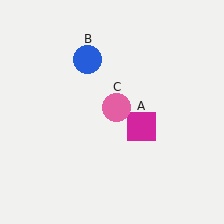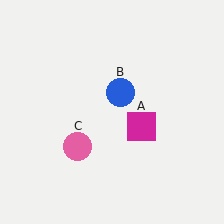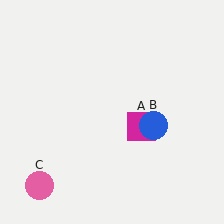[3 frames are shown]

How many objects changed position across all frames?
2 objects changed position: blue circle (object B), pink circle (object C).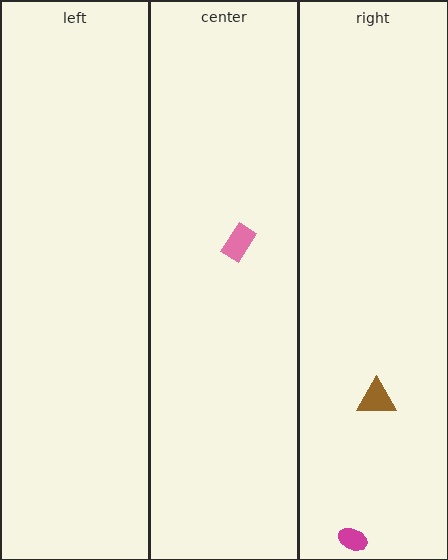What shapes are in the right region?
The brown triangle, the magenta ellipse.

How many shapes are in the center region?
1.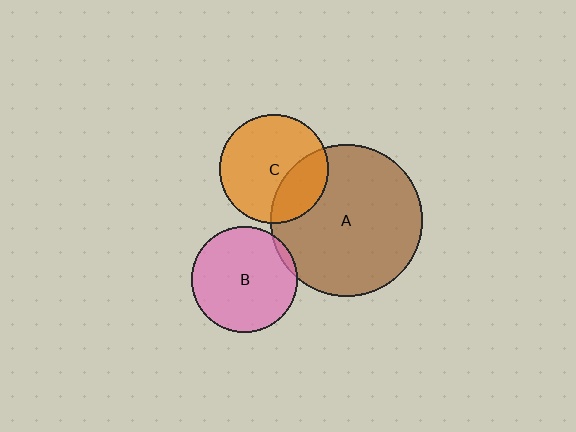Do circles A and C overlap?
Yes.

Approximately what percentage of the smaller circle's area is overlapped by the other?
Approximately 30%.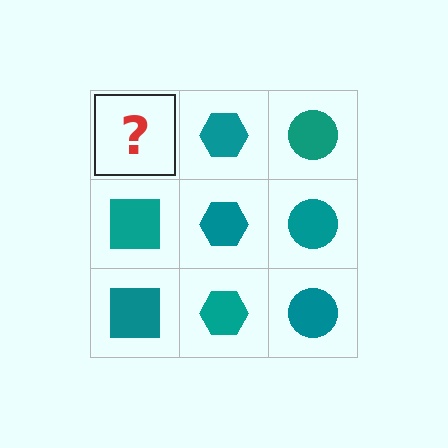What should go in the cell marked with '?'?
The missing cell should contain a teal square.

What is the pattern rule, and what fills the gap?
The rule is that each column has a consistent shape. The gap should be filled with a teal square.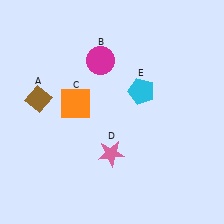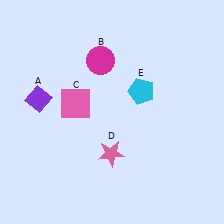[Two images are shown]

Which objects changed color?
A changed from brown to purple. C changed from orange to pink.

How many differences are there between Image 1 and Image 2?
There are 2 differences between the two images.